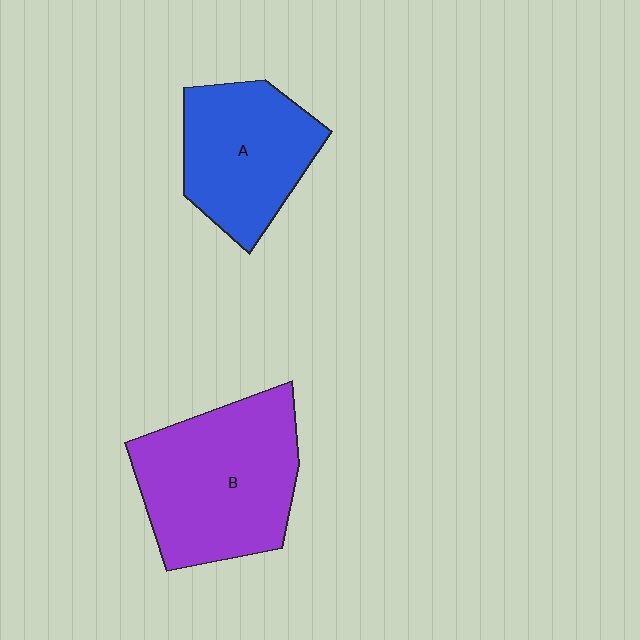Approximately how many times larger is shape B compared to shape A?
Approximately 1.4 times.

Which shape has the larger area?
Shape B (purple).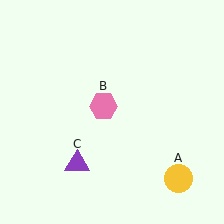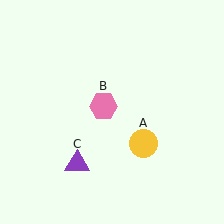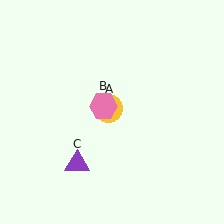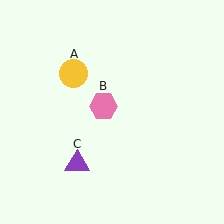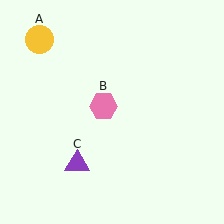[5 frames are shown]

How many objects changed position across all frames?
1 object changed position: yellow circle (object A).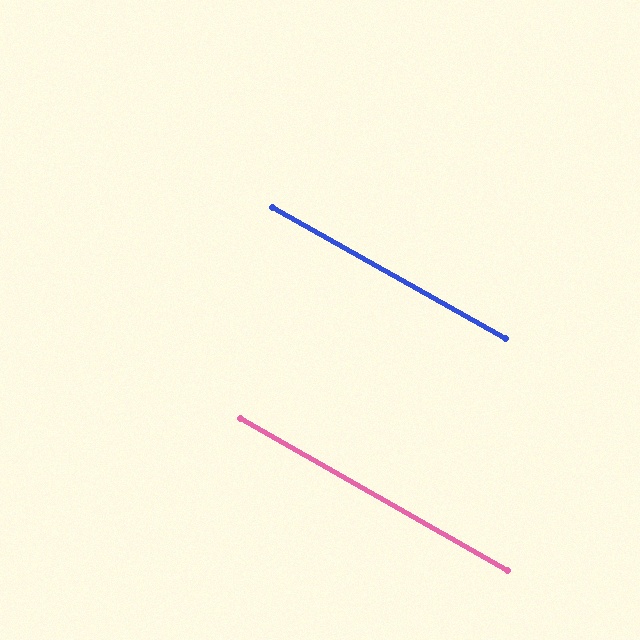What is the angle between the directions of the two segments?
Approximately 1 degree.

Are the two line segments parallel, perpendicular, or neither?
Parallel — their directions differ by only 0.6°.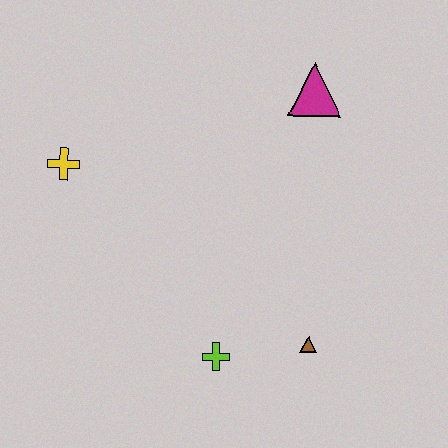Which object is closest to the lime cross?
The brown triangle is closest to the lime cross.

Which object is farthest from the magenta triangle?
The lime cross is farthest from the magenta triangle.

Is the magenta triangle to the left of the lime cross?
No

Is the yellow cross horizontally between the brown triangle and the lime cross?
No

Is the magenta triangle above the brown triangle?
Yes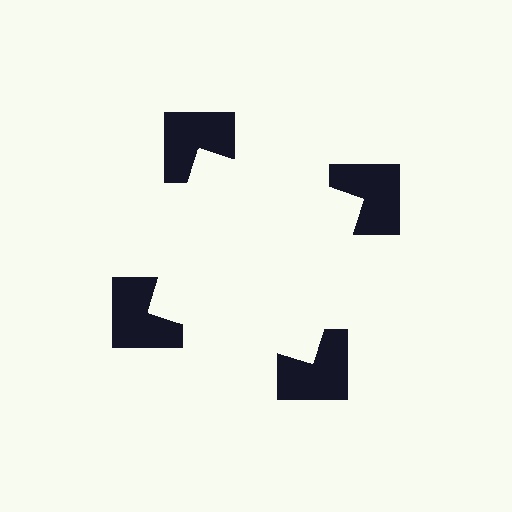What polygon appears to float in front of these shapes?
An illusory square — its edges are inferred from the aligned wedge cuts in the notched squares, not physically drawn.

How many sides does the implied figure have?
4 sides.